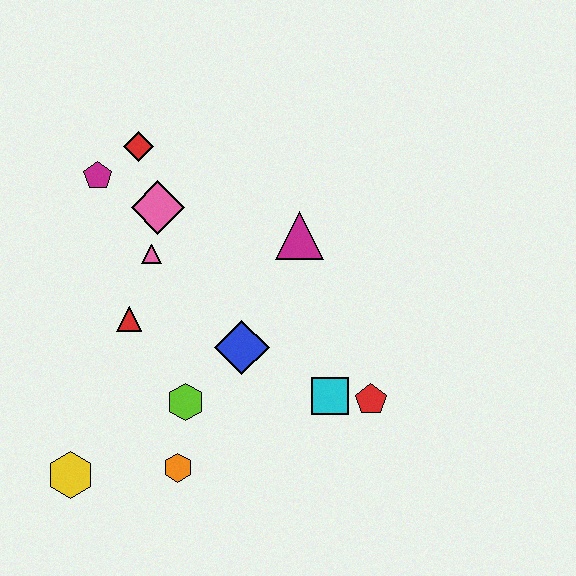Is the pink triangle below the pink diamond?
Yes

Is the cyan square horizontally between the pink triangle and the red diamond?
No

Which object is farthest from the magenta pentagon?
The red pentagon is farthest from the magenta pentagon.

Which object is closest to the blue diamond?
The lime hexagon is closest to the blue diamond.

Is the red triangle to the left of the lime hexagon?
Yes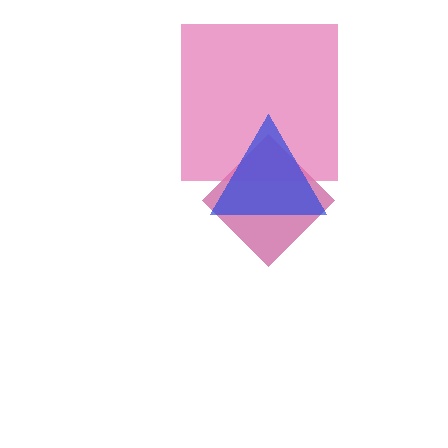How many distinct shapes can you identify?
There are 3 distinct shapes: a magenta diamond, a pink square, a blue triangle.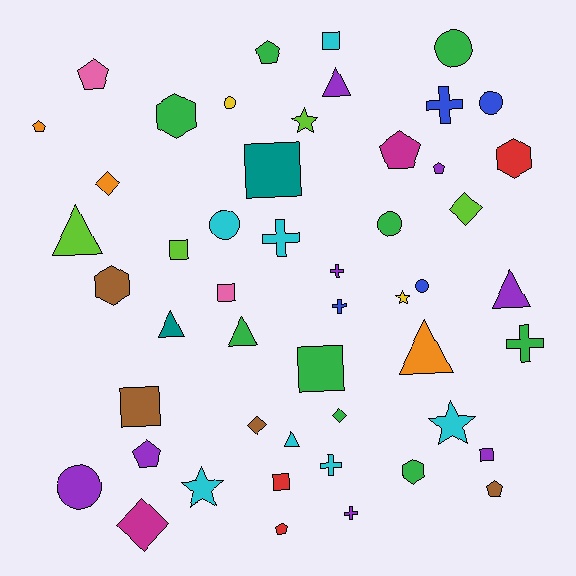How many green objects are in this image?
There are 9 green objects.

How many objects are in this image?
There are 50 objects.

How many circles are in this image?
There are 7 circles.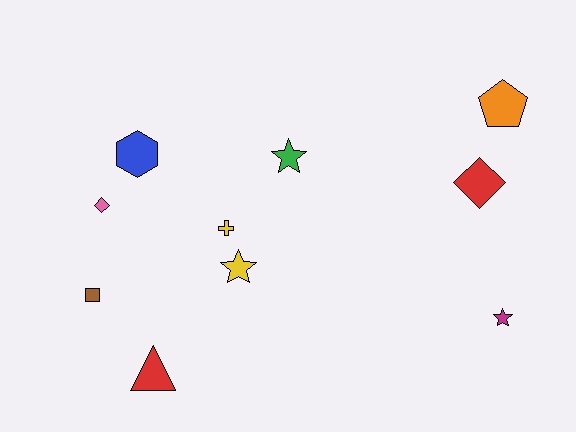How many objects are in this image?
There are 10 objects.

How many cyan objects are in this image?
There are no cyan objects.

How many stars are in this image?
There are 3 stars.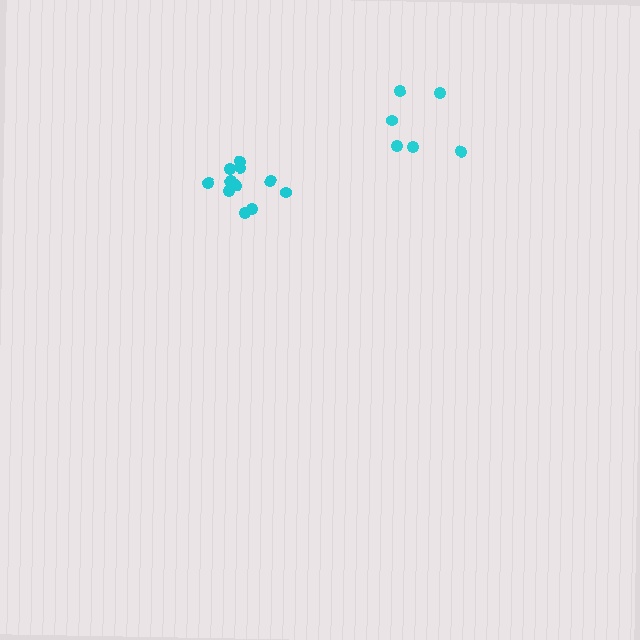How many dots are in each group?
Group 1: 11 dots, Group 2: 6 dots (17 total).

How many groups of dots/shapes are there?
There are 2 groups.